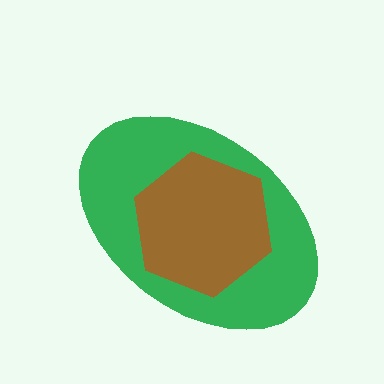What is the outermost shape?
The green ellipse.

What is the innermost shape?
The brown hexagon.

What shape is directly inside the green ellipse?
The brown hexagon.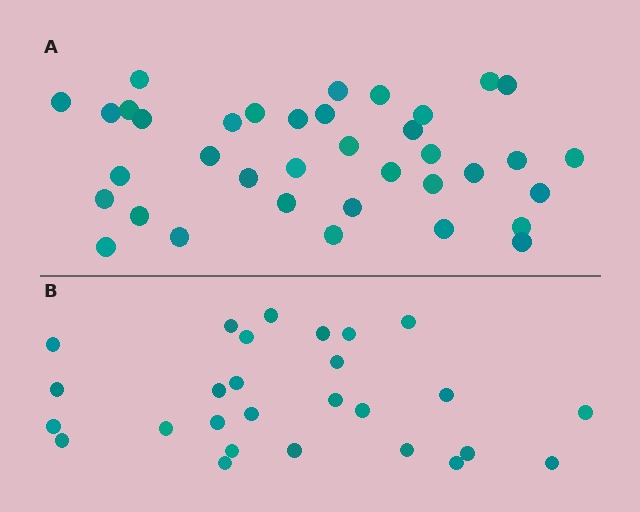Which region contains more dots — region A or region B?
Region A (the top region) has more dots.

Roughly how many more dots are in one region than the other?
Region A has roughly 10 or so more dots than region B.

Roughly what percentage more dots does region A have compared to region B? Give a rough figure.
About 35% more.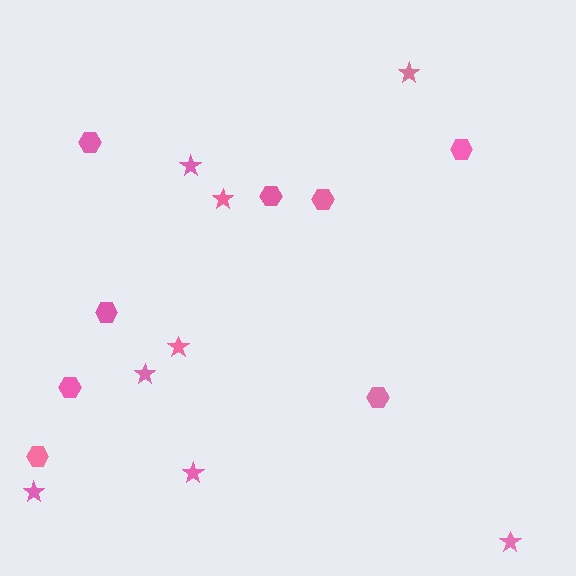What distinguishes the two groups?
There are 2 groups: one group of stars (8) and one group of hexagons (8).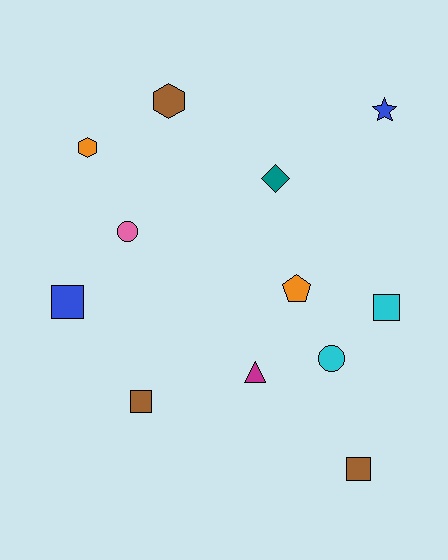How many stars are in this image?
There is 1 star.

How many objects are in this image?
There are 12 objects.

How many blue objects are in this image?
There are 2 blue objects.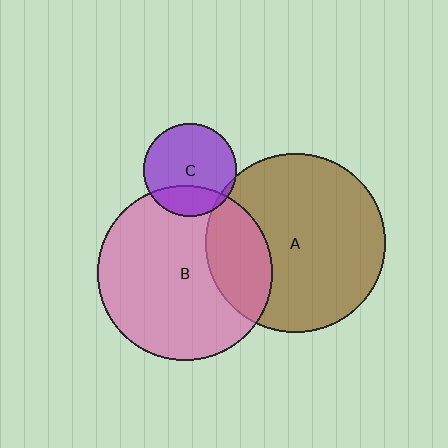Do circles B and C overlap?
Yes.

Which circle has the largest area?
Circle A (brown).